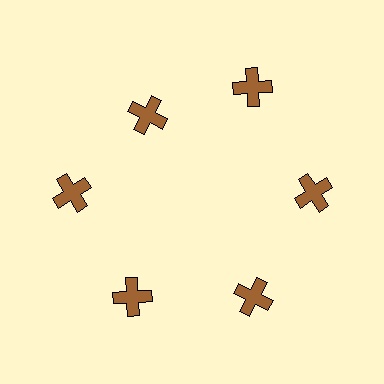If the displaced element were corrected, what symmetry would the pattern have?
It would have 6-fold rotational symmetry — the pattern would map onto itself every 60 degrees.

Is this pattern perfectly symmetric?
No. The 6 brown crosses are arranged in a ring, but one element near the 11 o'clock position is pulled inward toward the center, breaking the 6-fold rotational symmetry.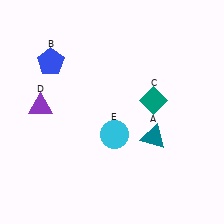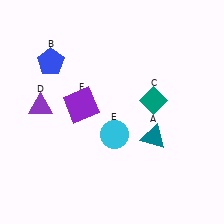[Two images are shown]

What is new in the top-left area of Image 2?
A purple square (F) was added in the top-left area of Image 2.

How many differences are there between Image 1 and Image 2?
There is 1 difference between the two images.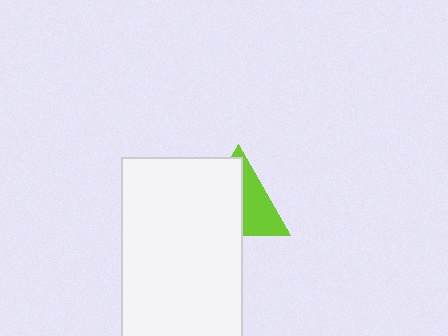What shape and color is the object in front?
The object in front is a white rectangle.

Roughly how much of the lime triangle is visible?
A small part of it is visible (roughly 43%).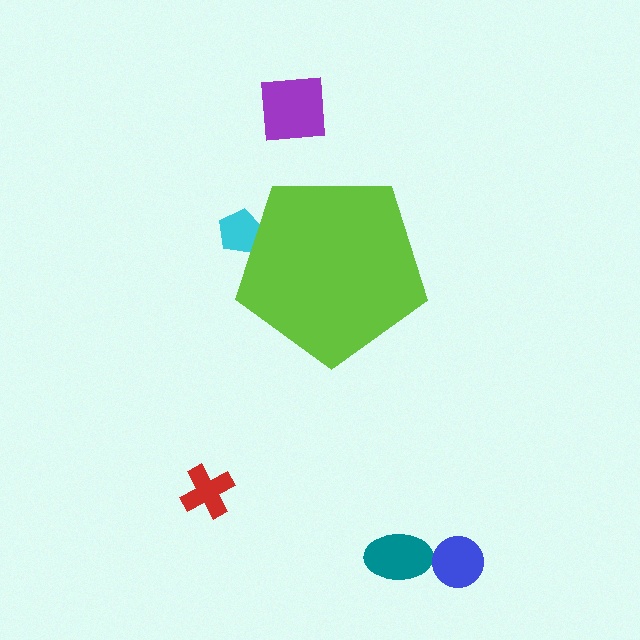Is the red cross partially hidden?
No, the red cross is fully visible.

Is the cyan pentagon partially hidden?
Yes, the cyan pentagon is partially hidden behind the lime pentagon.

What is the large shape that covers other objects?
A lime pentagon.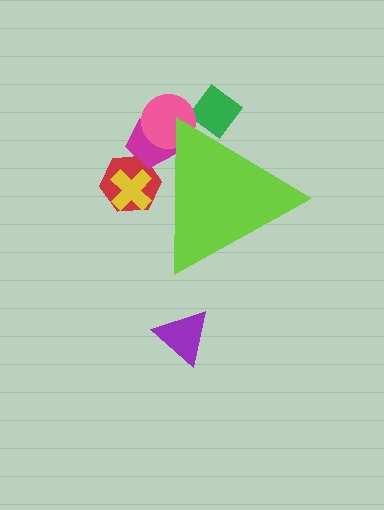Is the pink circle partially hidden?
Yes, the pink circle is partially hidden behind the lime triangle.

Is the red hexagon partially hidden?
Yes, the red hexagon is partially hidden behind the lime triangle.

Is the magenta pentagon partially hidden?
Yes, the magenta pentagon is partially hidden behind the lime triangle.